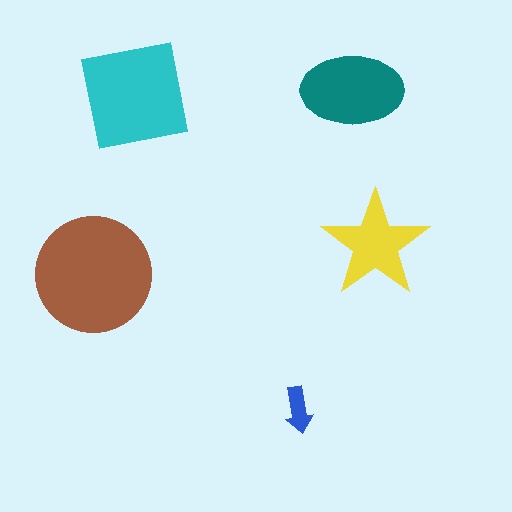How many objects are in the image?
There are 5 objects in the image.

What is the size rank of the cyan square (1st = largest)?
2nd.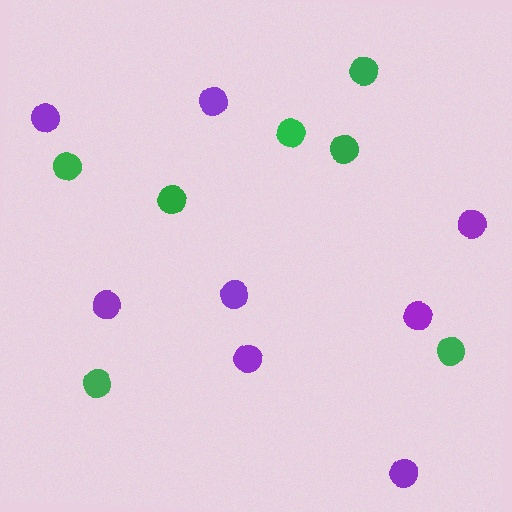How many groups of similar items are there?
There are 2 groups: one group of purple circles (8) and one group of green circles (7).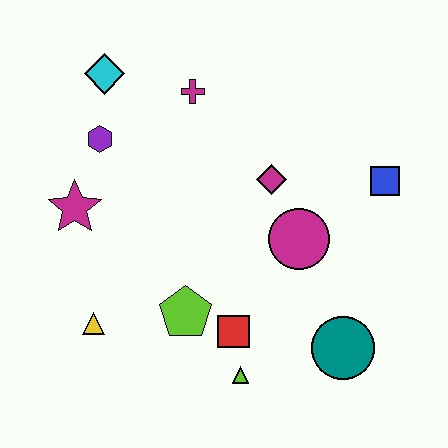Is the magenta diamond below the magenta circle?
No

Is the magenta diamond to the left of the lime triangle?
No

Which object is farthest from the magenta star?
The blue square is farthest from the magenta star.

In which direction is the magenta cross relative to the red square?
The magenta cross is above the red square.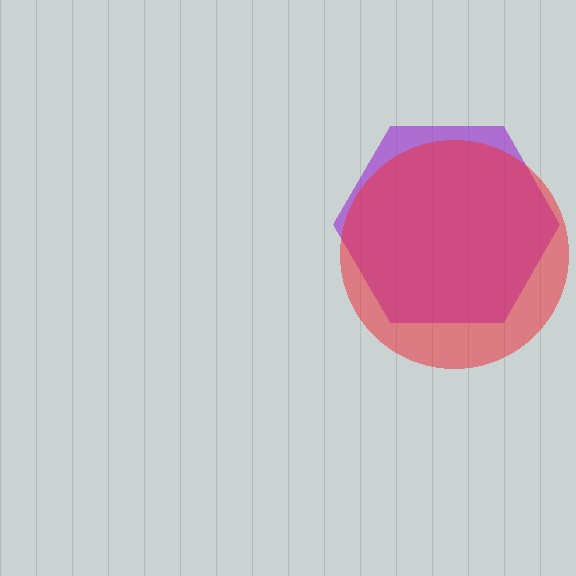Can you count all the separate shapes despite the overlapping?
Yes, there are 2 separate shapes.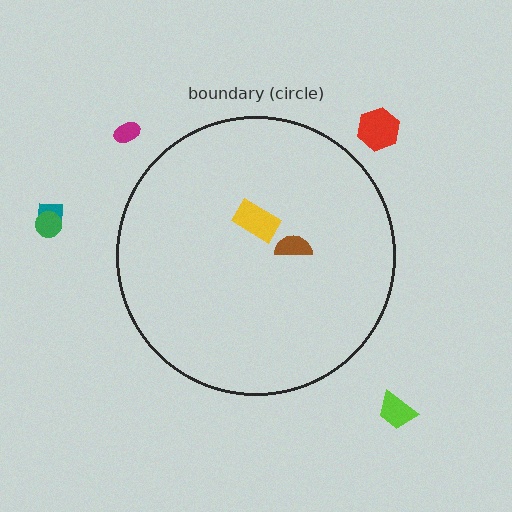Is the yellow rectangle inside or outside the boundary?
Inside.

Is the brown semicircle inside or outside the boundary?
Inside.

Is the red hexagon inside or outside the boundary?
Outside.